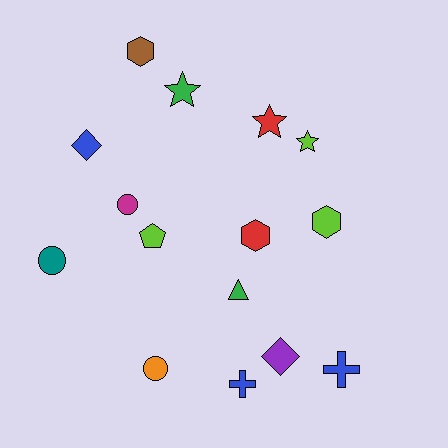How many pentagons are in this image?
There is 1 pentagon.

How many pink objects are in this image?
There are no pink objects.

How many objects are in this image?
There are 15 objects.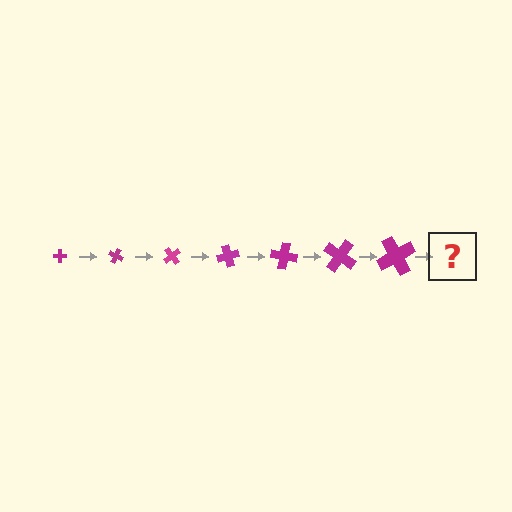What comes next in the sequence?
The next element should be a cross, larger than the previous one and rotated 175 degrees from the start.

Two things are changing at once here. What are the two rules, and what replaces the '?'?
The two rules are that the cross grows larger each step and it rotates 25 degrees each step. The '?' should be a cross, larger than the previous one and rotated 175 degrees from the start.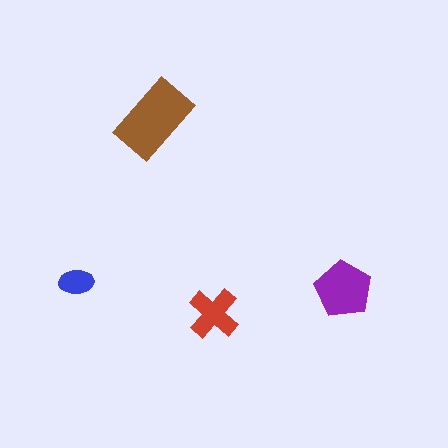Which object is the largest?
The brown rectangle.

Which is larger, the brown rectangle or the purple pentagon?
The brown rectangle.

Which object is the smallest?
The blue ellipse.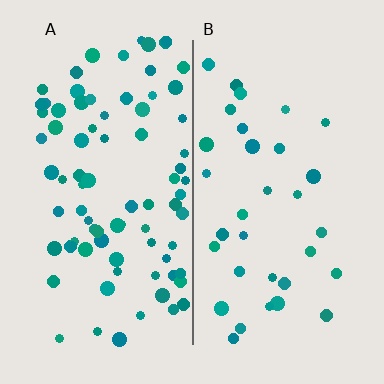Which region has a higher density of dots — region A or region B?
A (the left).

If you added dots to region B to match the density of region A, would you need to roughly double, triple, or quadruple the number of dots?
Approximately double.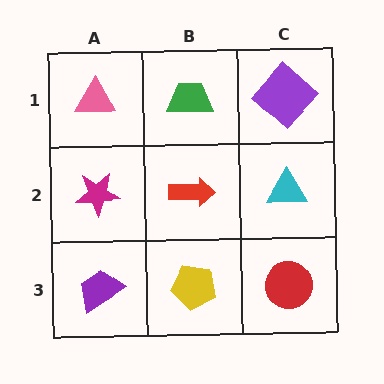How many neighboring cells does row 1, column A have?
2.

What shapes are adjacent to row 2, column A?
A pink triangle (row 1, column A), a purple trapezoid (row 3, column A), a red arrow (row 2, column B).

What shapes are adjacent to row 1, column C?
A cyan triangle (row 2, column C), a green trapezoid (row 1, column B).